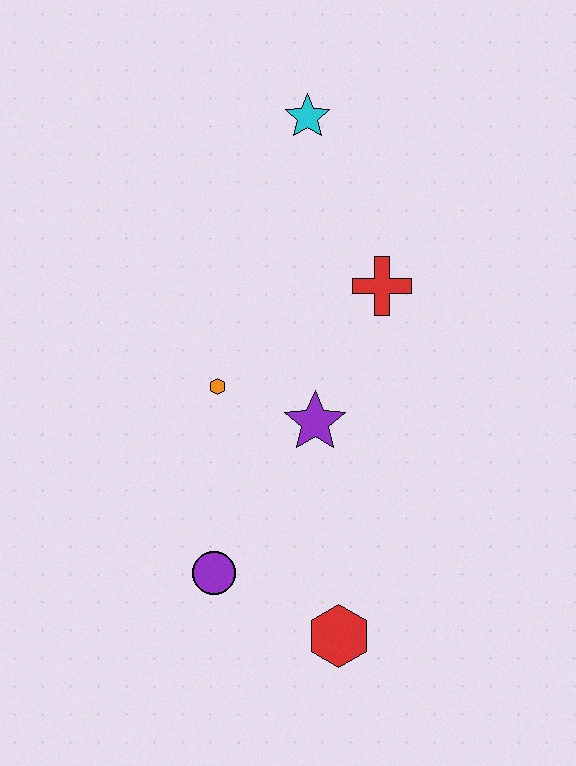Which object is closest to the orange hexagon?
The purple star is closest to the orange hexagon.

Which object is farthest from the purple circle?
The cyan star is farthest from the purple circle.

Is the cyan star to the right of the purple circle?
Yes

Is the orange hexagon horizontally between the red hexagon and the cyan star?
No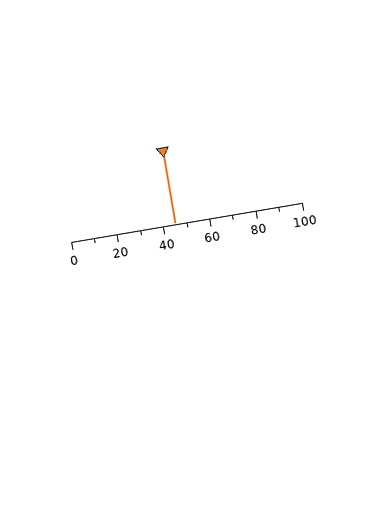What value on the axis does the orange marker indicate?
The marker indicates approximately 45.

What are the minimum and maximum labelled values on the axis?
The axis runs from 0 to 100.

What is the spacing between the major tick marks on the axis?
The major ticks are spaced 20 apart.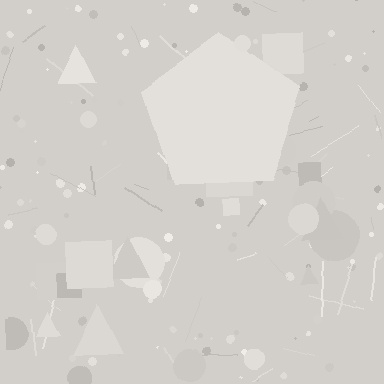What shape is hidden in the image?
A pentagon is hidden in the image.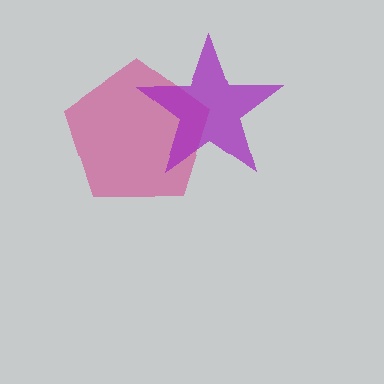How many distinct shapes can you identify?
There are 2 distinct shapes: a magenta pentagon, a purple star.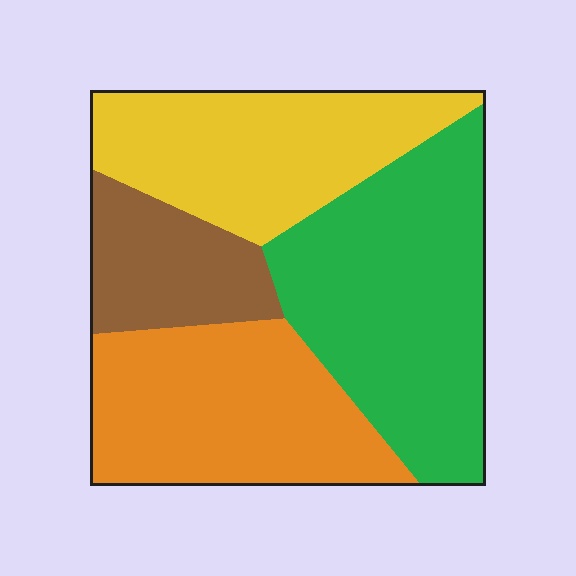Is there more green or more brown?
Green.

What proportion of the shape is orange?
Orange covers about 25% of the shape.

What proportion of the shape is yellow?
Yellow takes up about one quarter (1/4) of the shape.